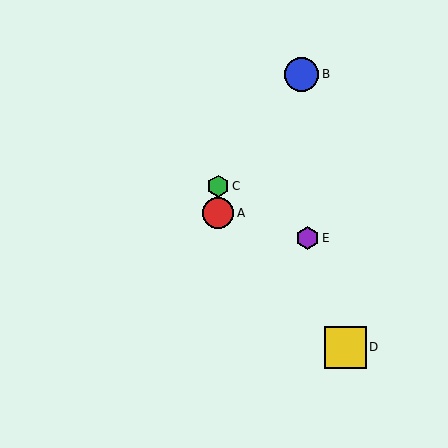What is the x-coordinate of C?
Object C is at x≈218.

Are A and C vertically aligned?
Yes, both are at x≈218.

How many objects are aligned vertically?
2 objects (A, C) are aligned vertically.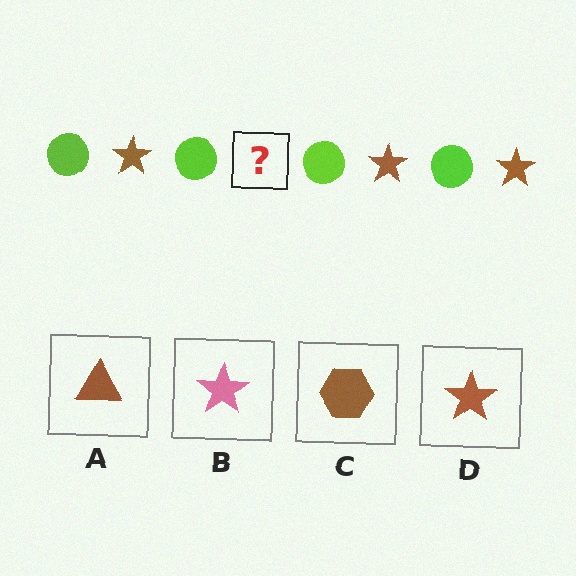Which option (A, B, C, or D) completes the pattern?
D.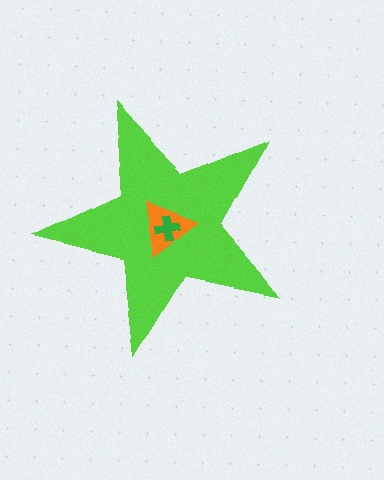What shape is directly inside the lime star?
The orange triangle.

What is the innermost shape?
The green cross.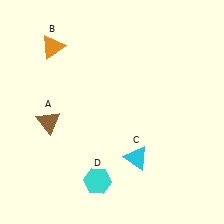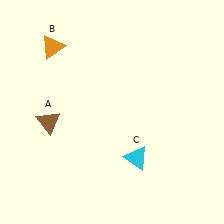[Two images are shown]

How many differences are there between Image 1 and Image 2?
There is 1 difference between the two images.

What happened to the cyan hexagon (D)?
The cyan hexagon (D) was removed in Image 2. It was in the bottom-left area of Image 1.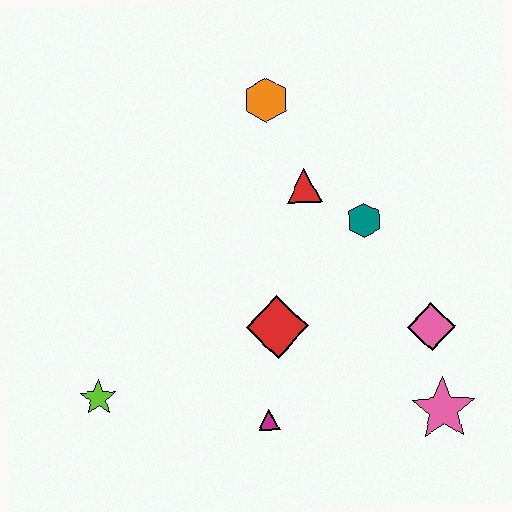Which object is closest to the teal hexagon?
The red triangle is closest to the teal hexagon.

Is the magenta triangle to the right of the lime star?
Yes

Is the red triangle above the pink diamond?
Yes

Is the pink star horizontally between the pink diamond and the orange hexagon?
No